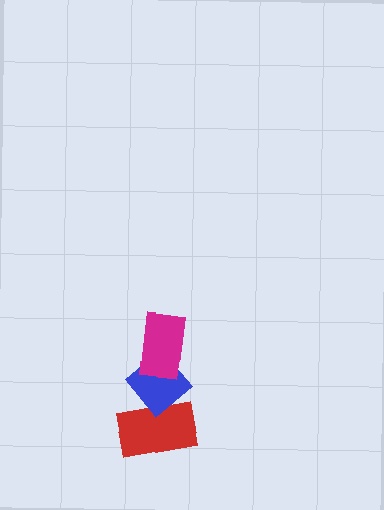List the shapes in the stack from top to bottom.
From top to bottom: the magenta rectangle, the blue diamond, the red rectangle.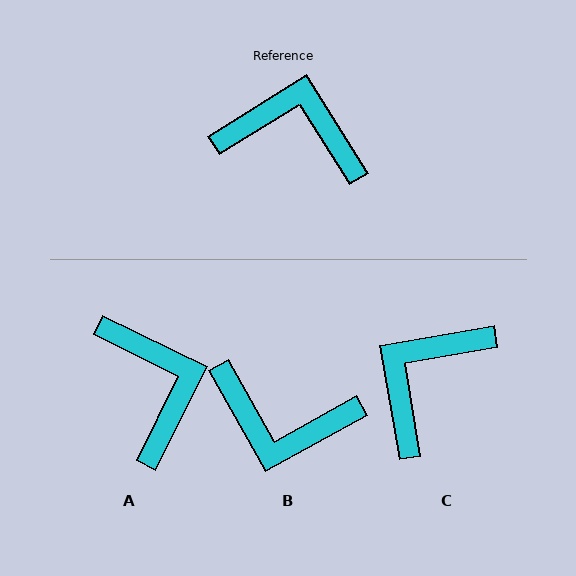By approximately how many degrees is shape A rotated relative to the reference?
Approximately 58 degrees clockwise.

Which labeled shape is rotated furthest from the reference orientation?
B, about 177 degrees away.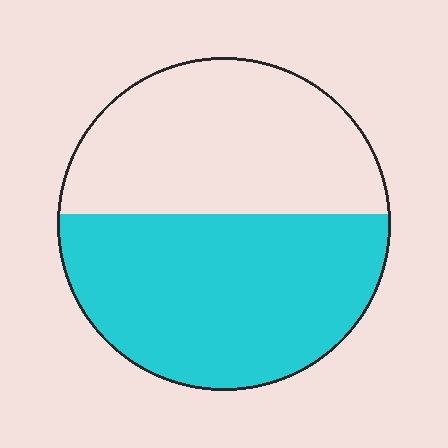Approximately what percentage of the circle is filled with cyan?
Approximately 55%.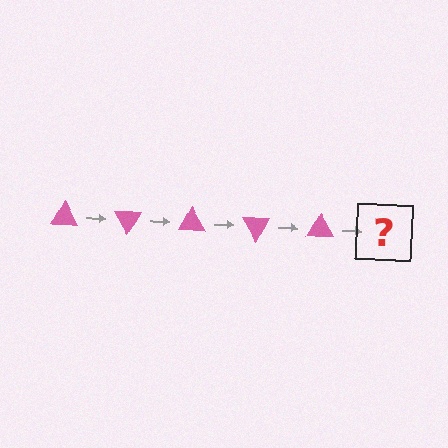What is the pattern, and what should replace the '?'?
The pattern is that the triangle rotates 60 degrees each step. The '?' should be a pink triangle rotated 300 degrees.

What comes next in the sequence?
The next element should be a pink triangle rotated 300 degrees.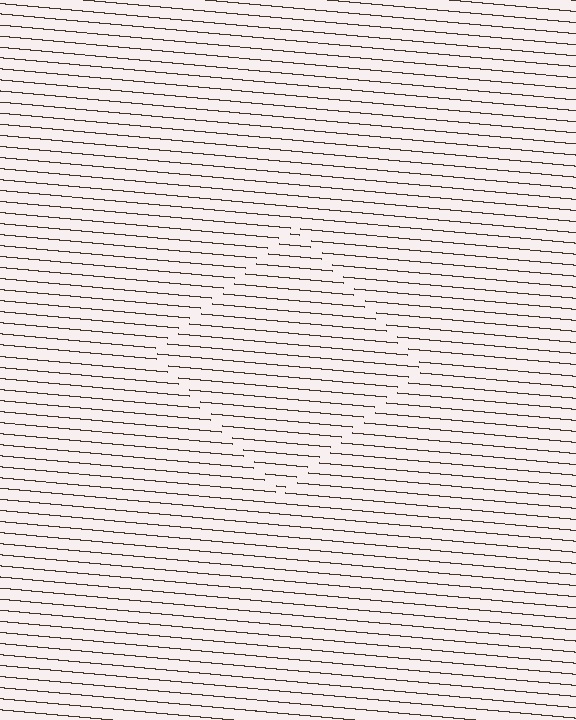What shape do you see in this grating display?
An illusory square. The interior of the shape contains the same grating, shifted by half a period — the contour is defined by the phase discontinuity where line-ends from the inner and outer gratings abut.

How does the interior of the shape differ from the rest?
The interior of the shape contains the same grating, shifted by half a period — the contour is defined by the phase discontinuity where line-ends from the inner and outer gratings abut.